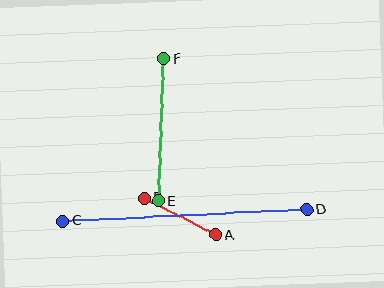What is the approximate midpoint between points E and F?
The midpoint is at approximately (161, 130) pixels.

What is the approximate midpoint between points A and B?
The midpoint is at approximately (180, 216) pixels.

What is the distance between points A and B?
The distance is approximately 80 pixels.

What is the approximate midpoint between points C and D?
The midpoint is at approximately (185, 215) pixels.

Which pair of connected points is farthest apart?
Points C and D are farthest apart.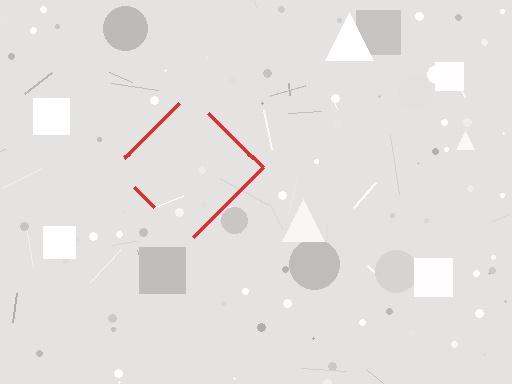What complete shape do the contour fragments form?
The contour fragments form a diamond.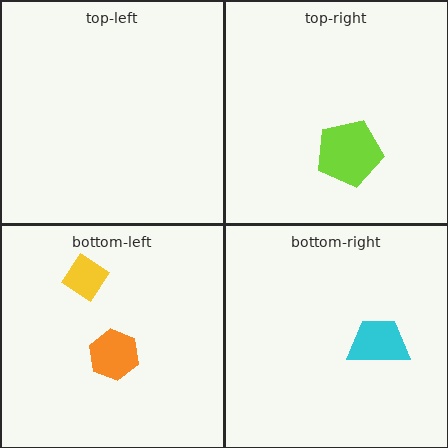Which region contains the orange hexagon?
The bottom-left region.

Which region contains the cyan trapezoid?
The bottom-right region.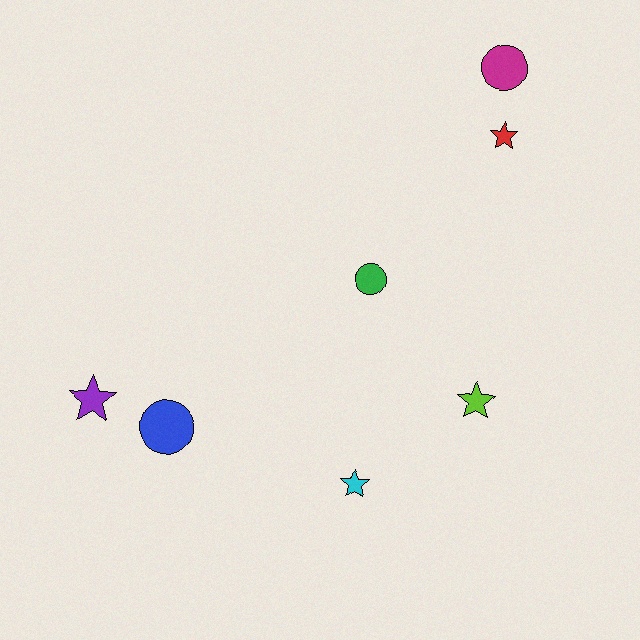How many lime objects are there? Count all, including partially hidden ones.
There is 1 lime object.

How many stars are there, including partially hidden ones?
There are 4 stars.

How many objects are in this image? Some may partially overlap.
There are 7 objects.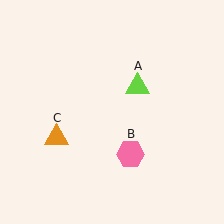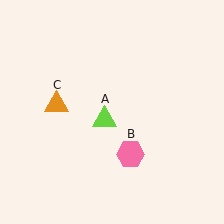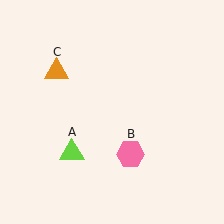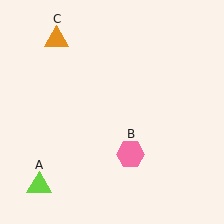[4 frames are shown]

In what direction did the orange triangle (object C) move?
The orange triangle (object C) moved up.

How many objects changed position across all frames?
2 objects changed position: lime triangle (object A), orange triangle (object C).